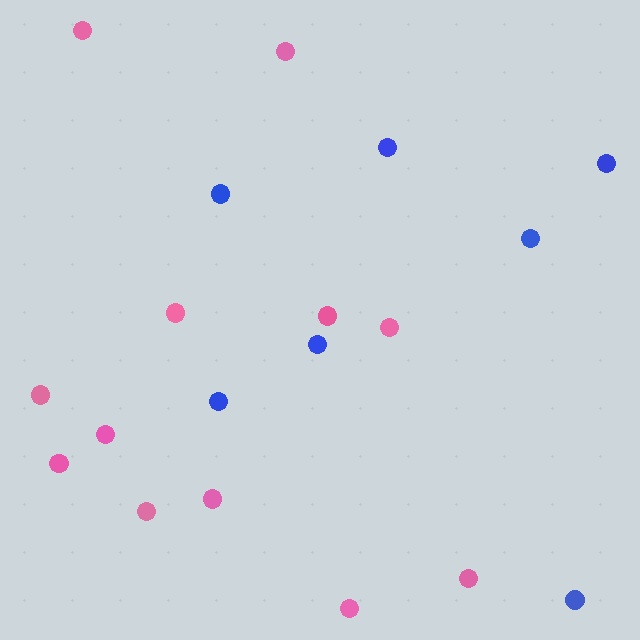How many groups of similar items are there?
There are 2 groups: one group of blue circles (7) and one group of pink circles (12).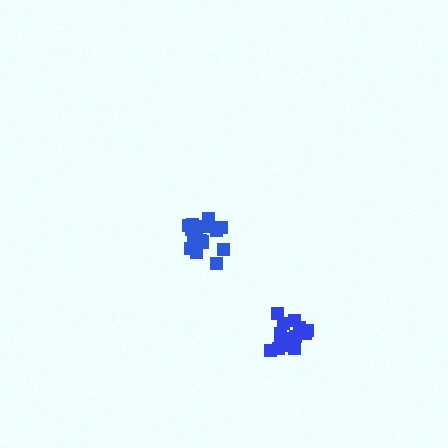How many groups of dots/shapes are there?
There are 2 groups.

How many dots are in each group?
Group 1: 15 dots, Group 2: 15 dots (30 total).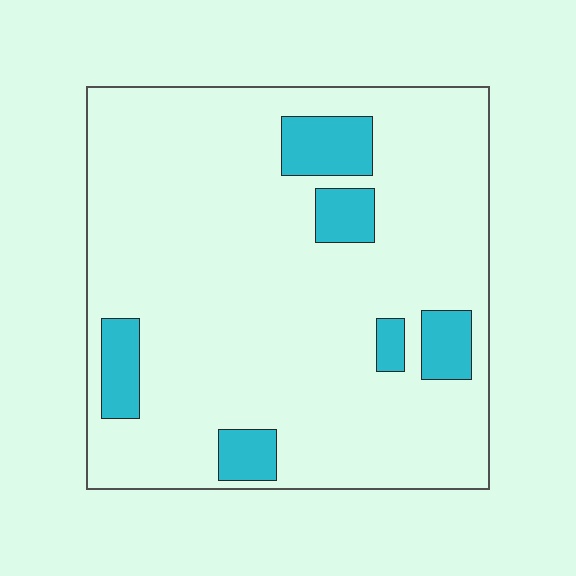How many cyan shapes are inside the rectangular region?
6.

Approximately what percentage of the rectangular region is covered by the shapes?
Approximately 15%.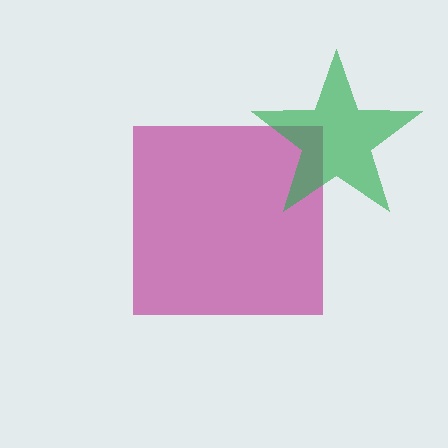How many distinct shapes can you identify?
There are 2 distinct shapes: a magenta square, a green star.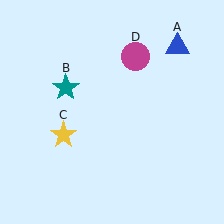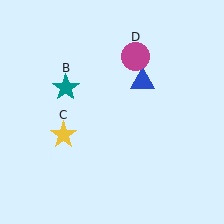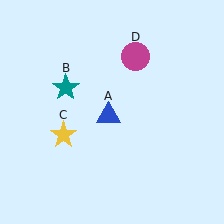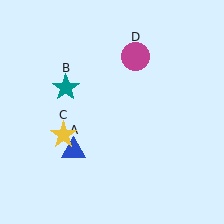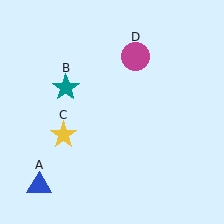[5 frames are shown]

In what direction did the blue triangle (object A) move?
The blue triangle (object A) moved down and to the left.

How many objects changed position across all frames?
1 object changed position: blue triangle (object A).